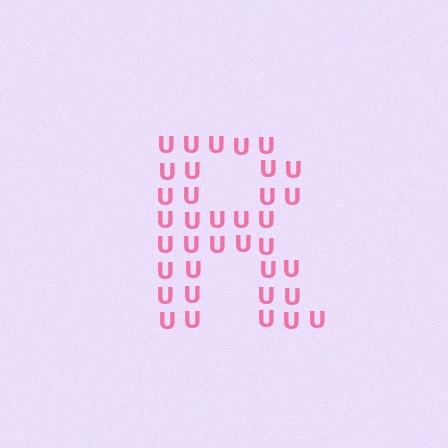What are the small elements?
The small elements are letter U's.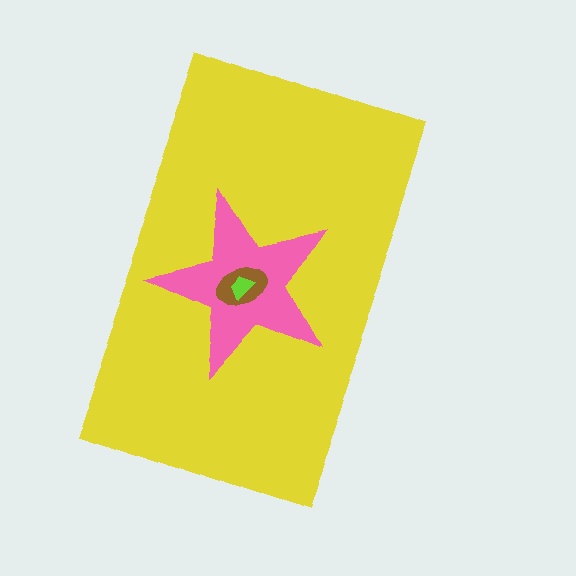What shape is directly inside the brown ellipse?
The lime trapezoid.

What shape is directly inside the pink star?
The brown ellipse.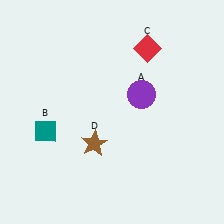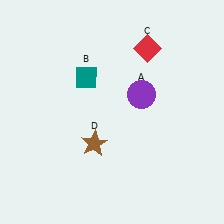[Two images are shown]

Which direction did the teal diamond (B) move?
The teal diamond (B) moved up.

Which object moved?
The teal diamond (B) moved up.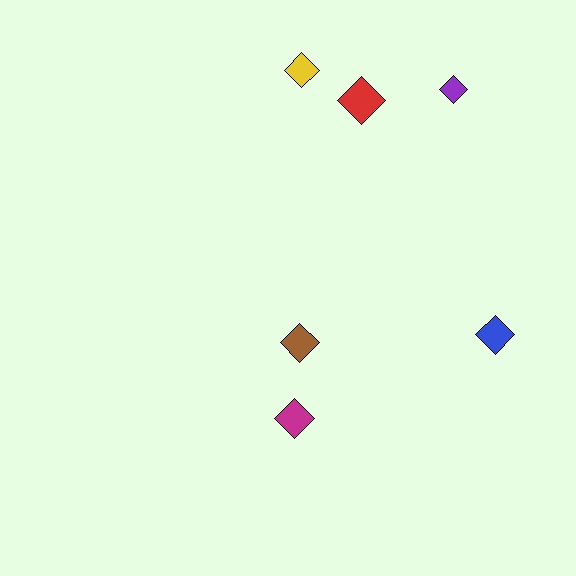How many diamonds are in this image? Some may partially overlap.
There are 6 diamonds.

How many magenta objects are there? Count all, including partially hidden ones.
There is 1 magenta object.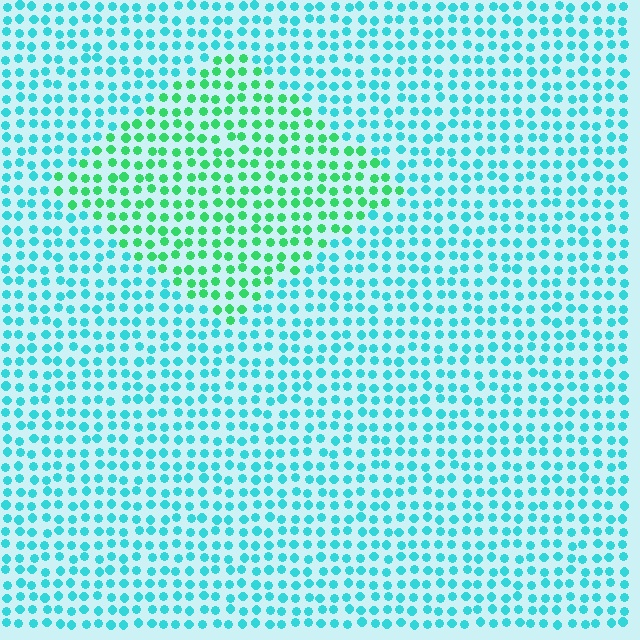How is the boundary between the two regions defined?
The boundary is defined purely by a slight shift in hue (about 42 degrees). Spacing, size, and orientation are identical on both sides.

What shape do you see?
I see a diamond.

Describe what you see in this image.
The image is filled with small cyan elements in a uniform arrangement. A diamond-shaped region is visible where the elements are tinted to a slightly different hue, forming a subtle color boundary.